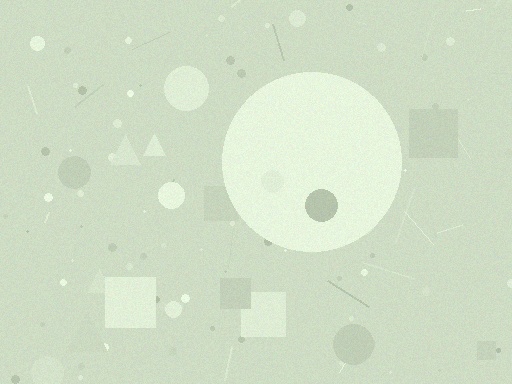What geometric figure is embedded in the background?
A circle is embedded in the background.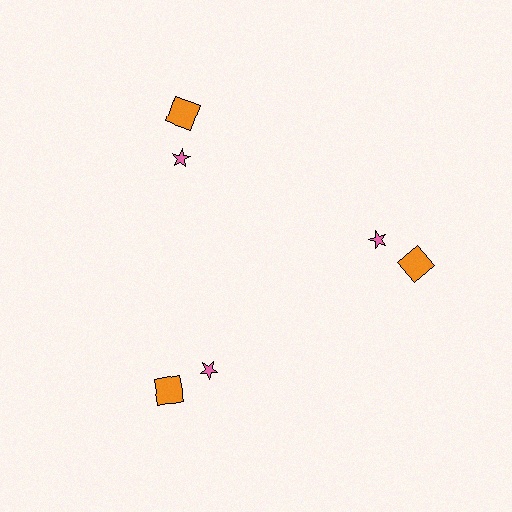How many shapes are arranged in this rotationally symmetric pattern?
There are 6 shapes, arranged in 3 groups of 2.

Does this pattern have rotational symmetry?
Yes, this pattern has 3-fold rotational symmetry. It looks the same after rotating 120 degrees around the center.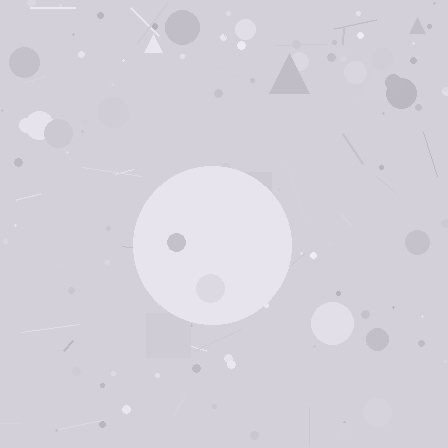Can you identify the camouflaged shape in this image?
The camouflaged shape is a circle.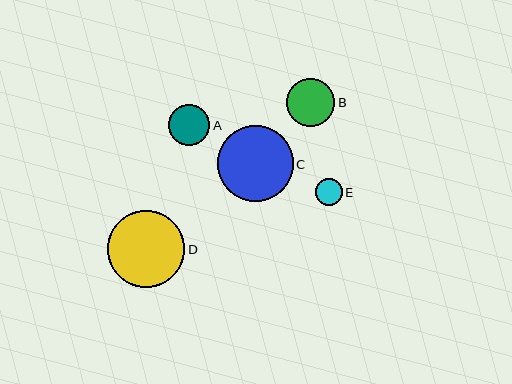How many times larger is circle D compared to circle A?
Circle D is approximately 1.9 times the size of circle A.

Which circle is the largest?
Circle D is the largest with a size of approximately 77 pixels.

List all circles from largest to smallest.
From largest to smallest: D, C, B, A, E.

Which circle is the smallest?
Circle E is the smallest with a size of approximately 27 pixels.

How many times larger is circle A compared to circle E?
Circle A is approximately 1.5 times the size of circle E.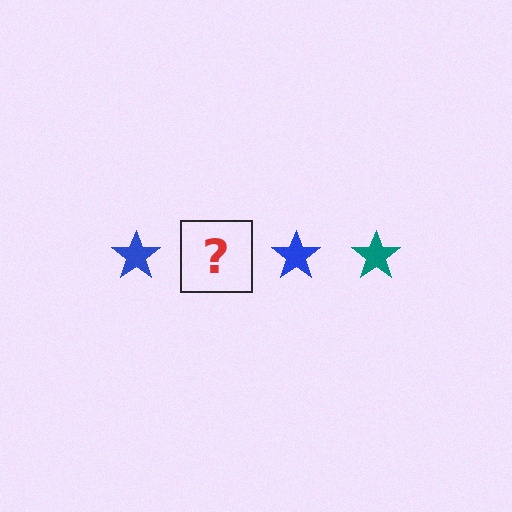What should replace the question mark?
The question mark should be replaced with a teal star.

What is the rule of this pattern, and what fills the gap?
The rule is that the pattern cycles through blue, teal stars. The gap should be filled with a teal star.